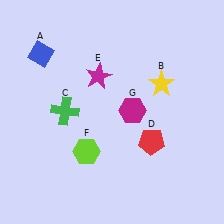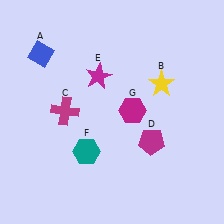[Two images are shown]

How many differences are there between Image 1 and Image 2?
There are 3 differences between the two images.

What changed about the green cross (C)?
In Image 1, C is green. In Image 2, it changed to magenta.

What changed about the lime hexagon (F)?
In Image 1, F is lime. In Image 2, it changed to teal.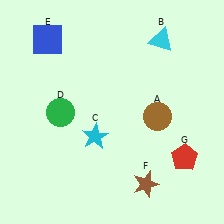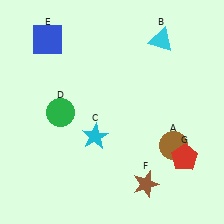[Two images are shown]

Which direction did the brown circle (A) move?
The brown circle (A) moved down.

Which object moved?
The brown circle (A) moved down.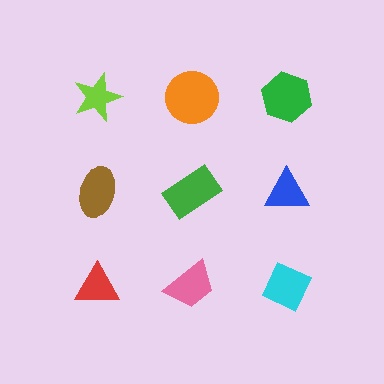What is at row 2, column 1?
A brown ellipse.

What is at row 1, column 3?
A green hexagon.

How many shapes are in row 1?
3 shapes.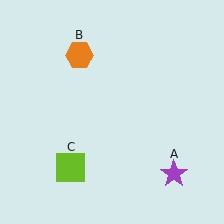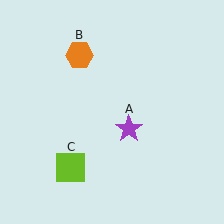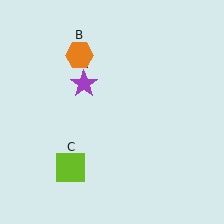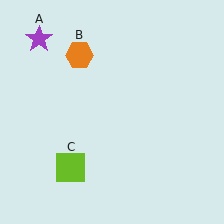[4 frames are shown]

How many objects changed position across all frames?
1 object changed position: purple star (object A).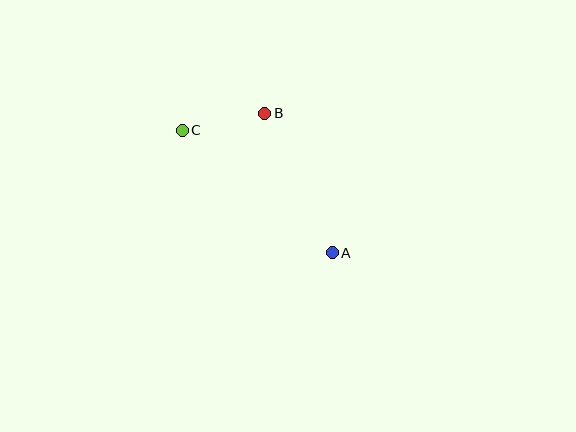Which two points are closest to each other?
Points B and C are closest to each other.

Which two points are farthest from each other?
Points A and C are farthest from each other.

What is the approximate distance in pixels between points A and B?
The distance between A and B is approximately 155 pixels.